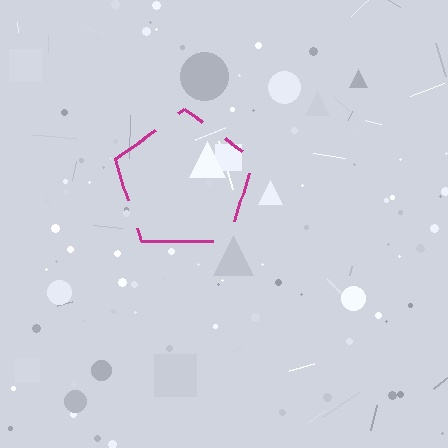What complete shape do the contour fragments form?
The contour fragments form a pentagon.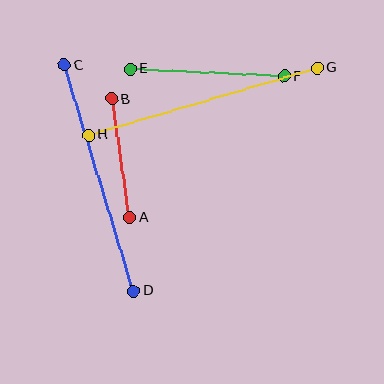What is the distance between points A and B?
The distance is approximately 120 pixels.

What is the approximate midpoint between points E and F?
The midpoint is at approximately (207, 73) pixels.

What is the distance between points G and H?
The distance is approximately 238 pixels.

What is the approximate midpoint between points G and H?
The midpoint is at approximately (203, 102) pixels.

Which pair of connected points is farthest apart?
Points G and H are farthest apart.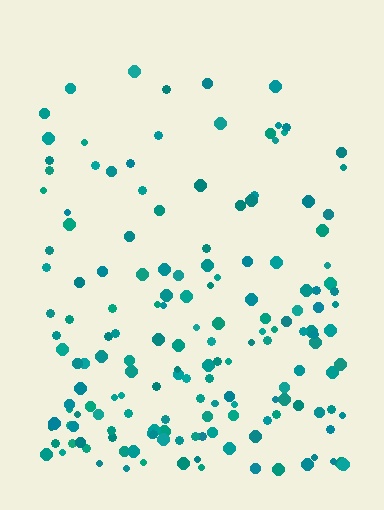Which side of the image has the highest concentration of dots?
The bottom.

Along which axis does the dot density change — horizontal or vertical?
Vertical.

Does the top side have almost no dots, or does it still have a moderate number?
Still a moderate number, just noticeably fewer than the bottom.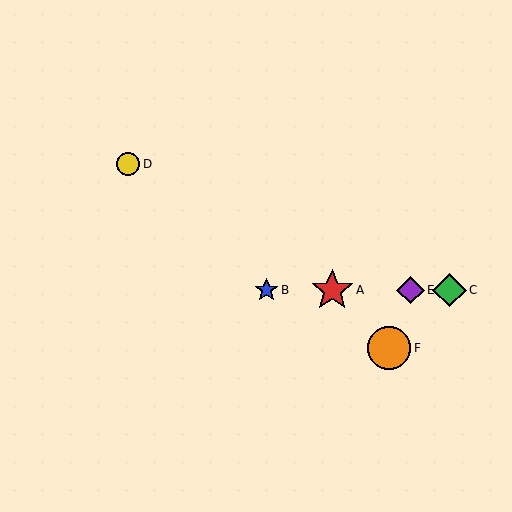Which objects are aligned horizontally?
Objects A, B, C, E are aligned horizontally.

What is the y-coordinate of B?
Object B is at y≈290.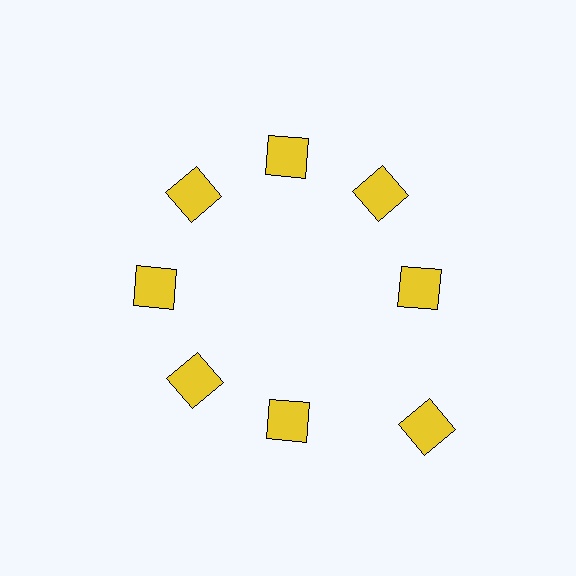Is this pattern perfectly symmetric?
No. The 8 yellow squares are arranged in a ring, but one element near the 4 o'clock position is pushed outward from the center, breaking the 8-fold rotational symmetry.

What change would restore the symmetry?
The symmetry would be restored by moving it inward, back onto the ring so that all 8 squares sit at equal angles and equal distance from the center.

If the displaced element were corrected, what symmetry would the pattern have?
It would have 8-fold rotational symmetry — the pattern would map onto itself every 45 degrees.